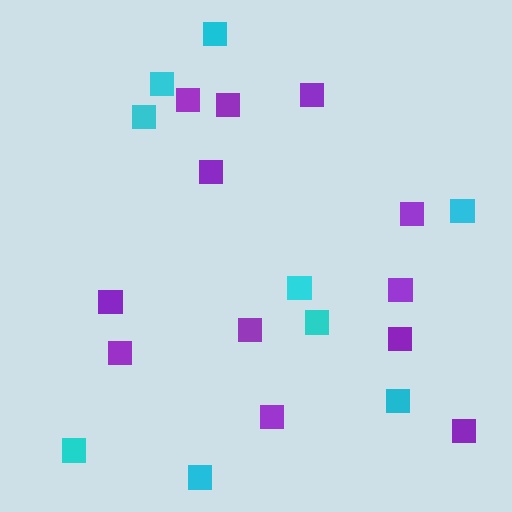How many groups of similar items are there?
There are 2 groups: one group of purple squares (12) and one group of cyan squares (9).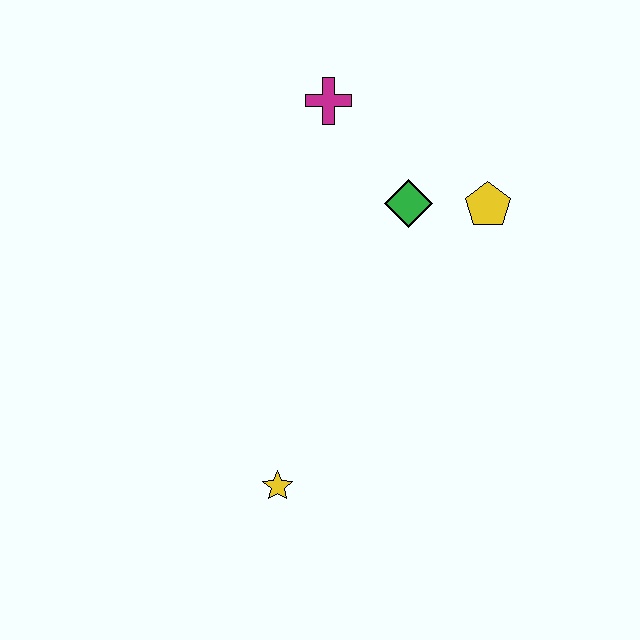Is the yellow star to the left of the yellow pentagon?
Yes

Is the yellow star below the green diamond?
Yes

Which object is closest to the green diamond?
The yellow pentagon is closest to the green diamond.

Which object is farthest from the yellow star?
The magenta cross is farthest from the yellow star.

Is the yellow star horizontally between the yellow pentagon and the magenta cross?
No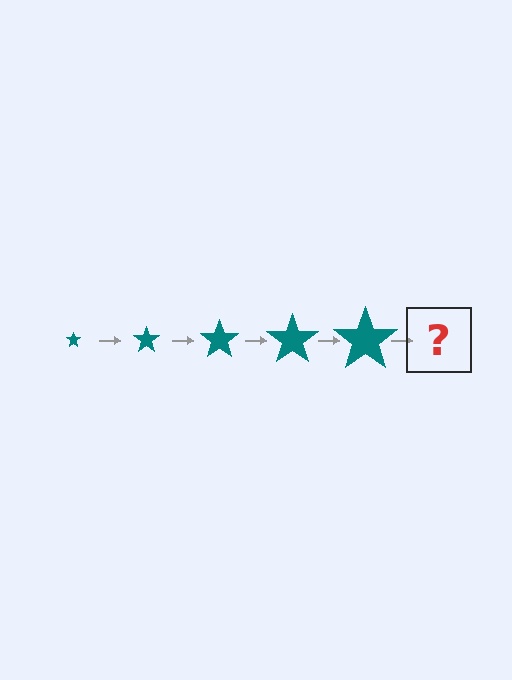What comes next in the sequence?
The next element should be a teal star, larger than the previous one.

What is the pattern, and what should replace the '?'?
The pattern is that the star gets progressively larger each step. The '?' should be a teal star, larger than the previous one.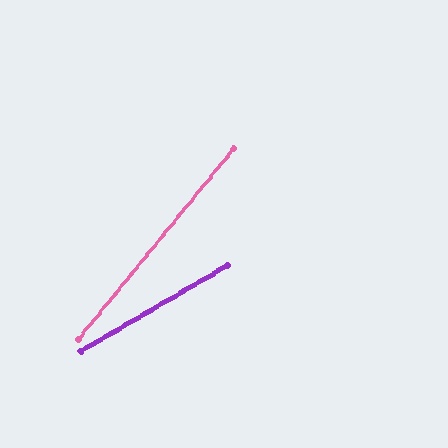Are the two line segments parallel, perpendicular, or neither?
Neither parallel nor perpendicular — they differ by about 21°.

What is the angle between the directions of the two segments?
Approximately 21 degrees.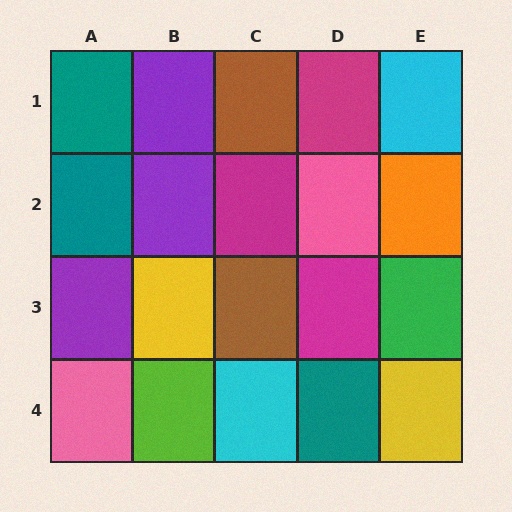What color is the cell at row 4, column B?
Lime.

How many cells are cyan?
2 cells are cyan.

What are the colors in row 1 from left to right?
Teal, purple, brown, magenta, cyan.